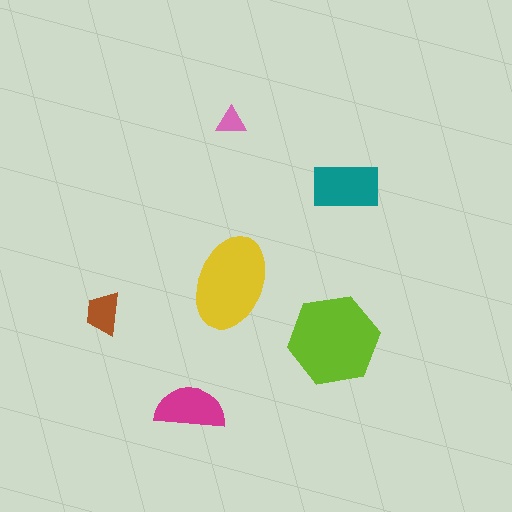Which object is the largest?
The lime hexagon.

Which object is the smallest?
The pink triangle.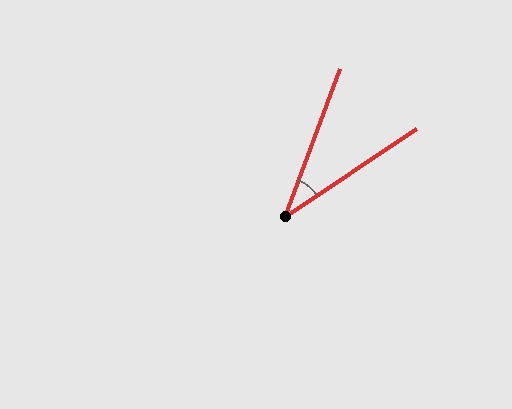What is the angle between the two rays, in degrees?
Approximately 36 degrees.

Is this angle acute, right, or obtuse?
It is acute.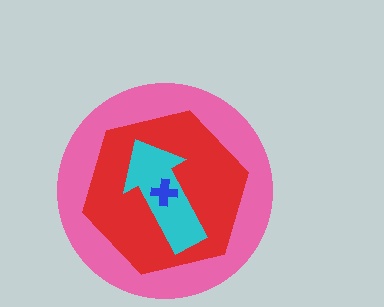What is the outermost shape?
The pink circle.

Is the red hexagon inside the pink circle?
Yes.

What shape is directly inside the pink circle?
The red hexagon.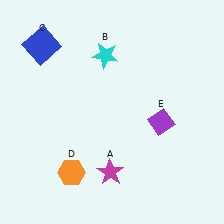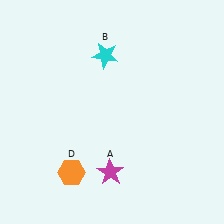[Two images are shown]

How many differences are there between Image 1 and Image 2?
There are 2 differences between the two images.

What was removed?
The blue square (C), the purple diamond (E) were removed in Image 2.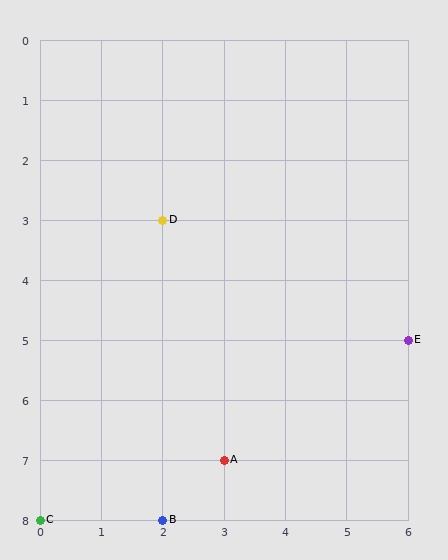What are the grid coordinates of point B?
Point B is at grid coordinates (2, 8).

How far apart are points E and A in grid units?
Points E and A are 3 columns and 2 rows apart (about 3.6 grid units diagonally).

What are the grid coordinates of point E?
Point E is at grid coordinates (6, 5).